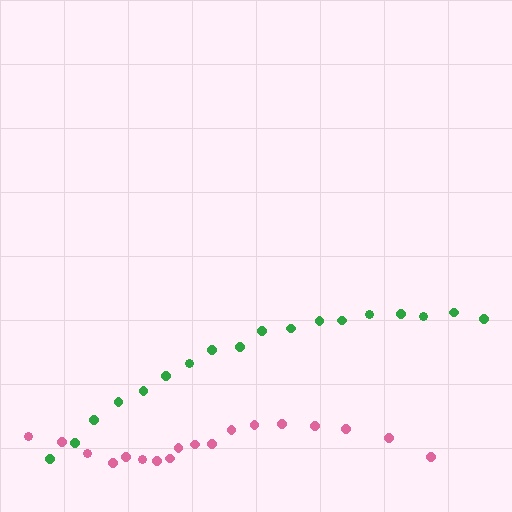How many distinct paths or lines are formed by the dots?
There are 2 distinct paths.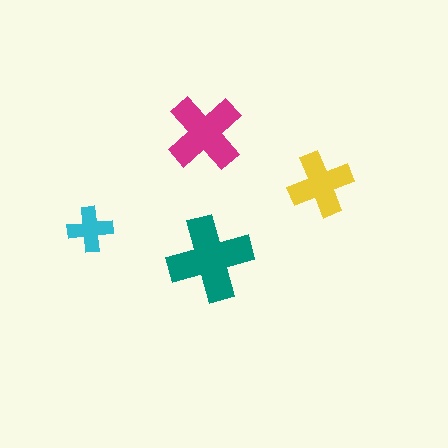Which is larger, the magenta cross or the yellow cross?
The magenta one.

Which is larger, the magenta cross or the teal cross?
The teal one.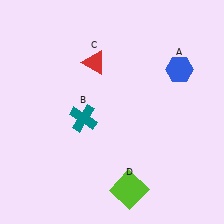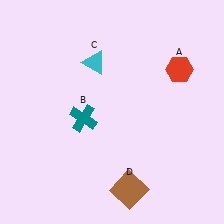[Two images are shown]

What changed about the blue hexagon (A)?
In Image 1, A is blue. In Image 2, it changed to red.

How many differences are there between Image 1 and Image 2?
There are 3 differences between the two images.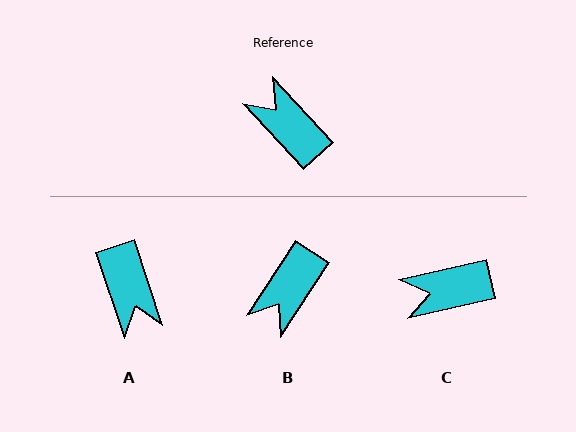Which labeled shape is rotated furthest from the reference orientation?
A, about 156 degrees away.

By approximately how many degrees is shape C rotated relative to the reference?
Approximately 60 degrees counter-clockwise.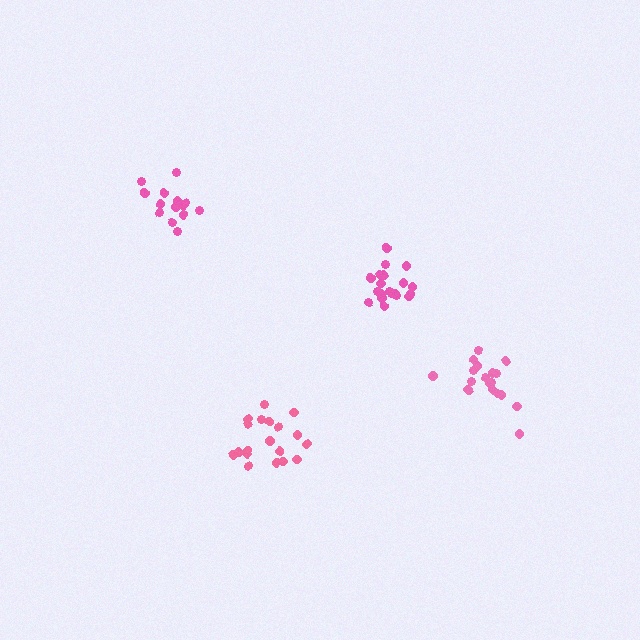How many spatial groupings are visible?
There are 4 spatial groupings.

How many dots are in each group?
Group 1: 19 dots, Group 2: 18 dots, Group 3: 15 dots, Group 4: 20 dots (72 total).